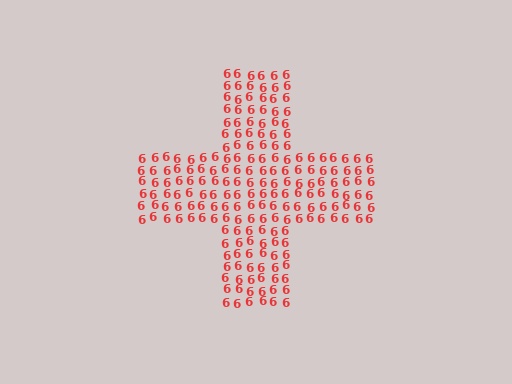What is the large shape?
The large shape is a cross.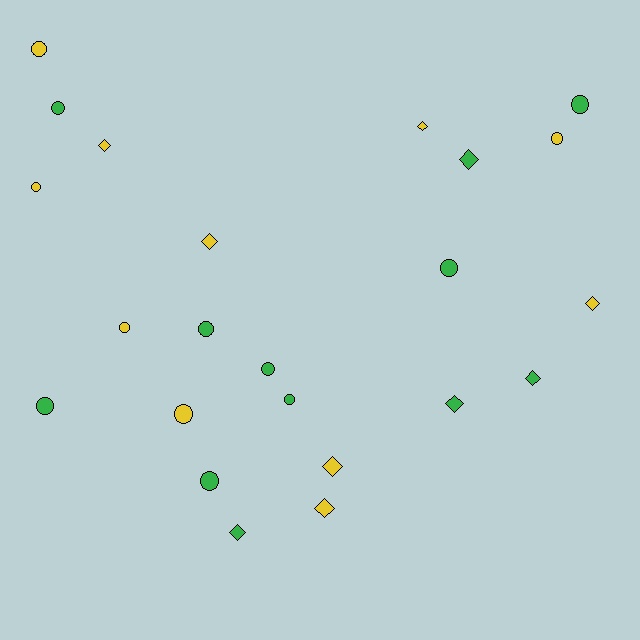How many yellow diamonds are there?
There are 6 yellow diamonds.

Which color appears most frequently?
Green, with 12 objects.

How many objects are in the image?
There are 23 objects.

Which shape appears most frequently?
Circle, with 13 objects.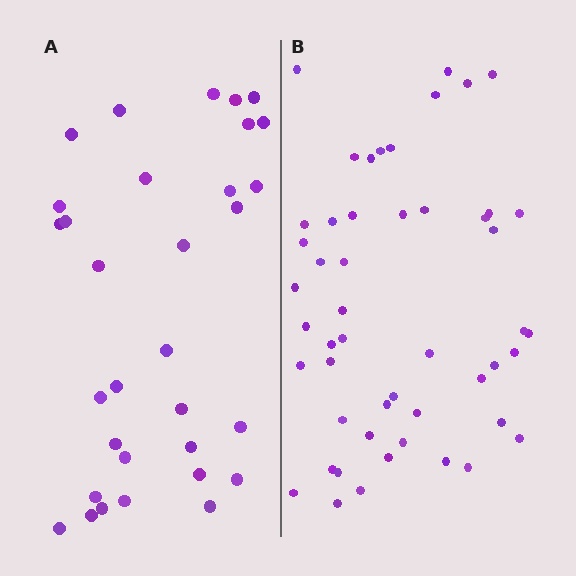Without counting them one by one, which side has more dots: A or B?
Region B (the right region) has more dots.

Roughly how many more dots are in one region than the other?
Region B has approximately 20 more dots than region A.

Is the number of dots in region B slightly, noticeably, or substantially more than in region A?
Region B has substantially more. The ratio is roughly 1.6 to 1.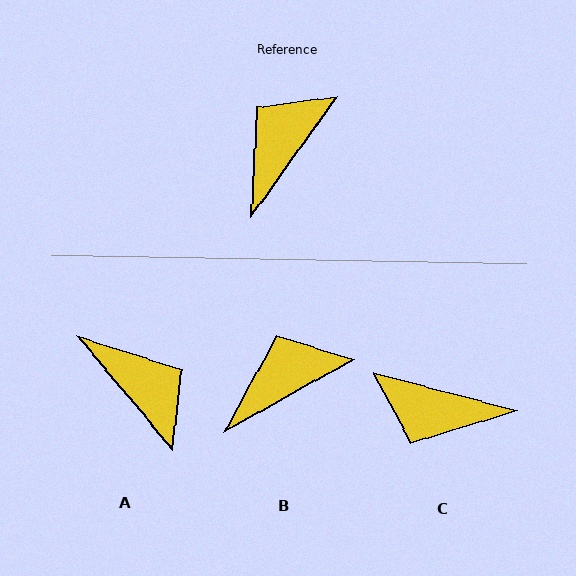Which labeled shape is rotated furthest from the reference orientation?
C, about 110 degrees away.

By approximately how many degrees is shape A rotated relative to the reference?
Approximately 105 degrees clockwise.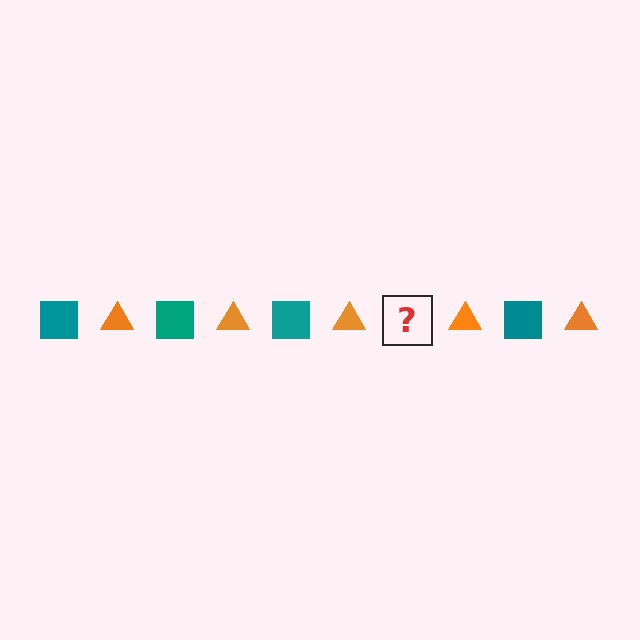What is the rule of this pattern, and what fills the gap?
The rule is that the pattern alternates between teal square and orange triangle. The gap should be filled with a teal square.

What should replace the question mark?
The question mark should be replaced with a teal square.